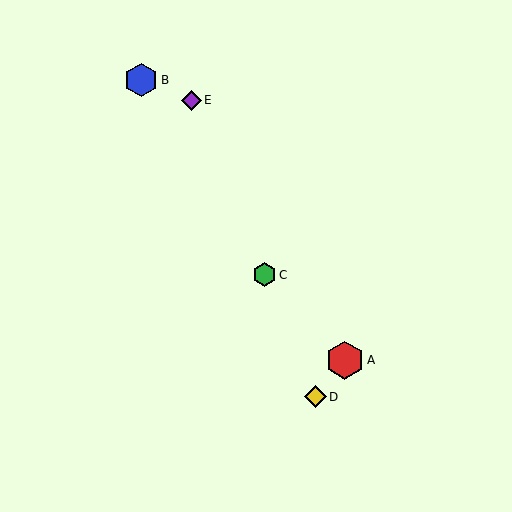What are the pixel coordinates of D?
Object D is at (315, 397).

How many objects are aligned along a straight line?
3 objects (C, D, E) are aligned along a straight line.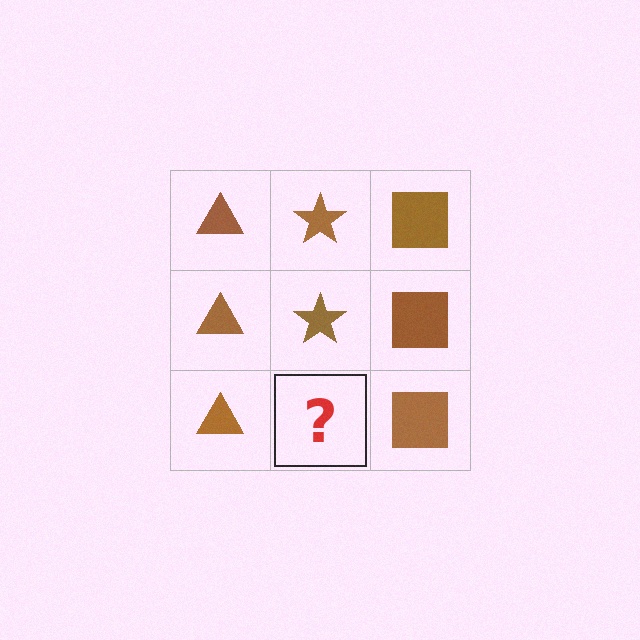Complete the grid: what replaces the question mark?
The question mark should be replaced with a brown star.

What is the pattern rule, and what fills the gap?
The rule is that each column has a consistent shape. The gap should be filled with a brown star.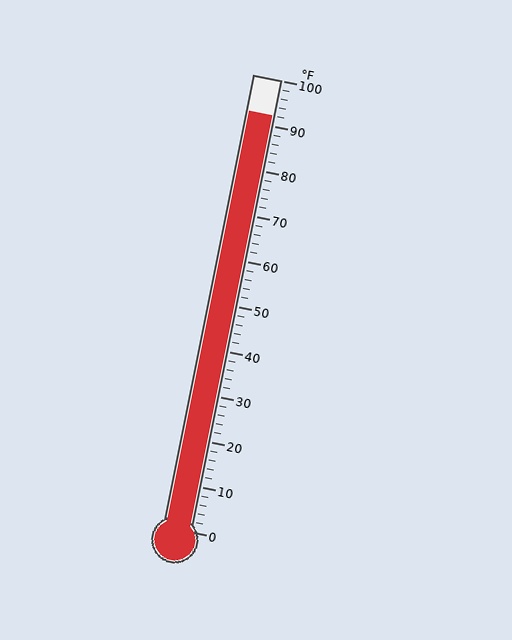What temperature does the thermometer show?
The thermometer shows approximately 92°F.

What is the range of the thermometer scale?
The thermometer scale ranges from 0°F to 100°F.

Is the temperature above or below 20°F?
The temperature is above 20°F.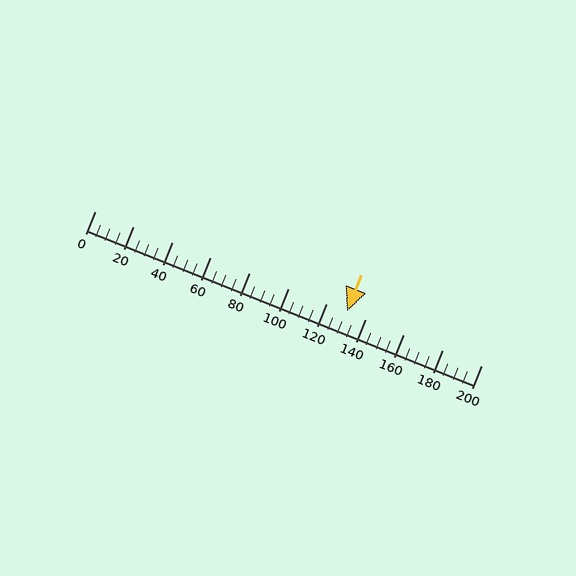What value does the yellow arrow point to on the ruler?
The yellow arrow points to approximately 131.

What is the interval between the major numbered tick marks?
The major tick marks are spaced 20 units apart.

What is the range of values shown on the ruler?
The ruler shows values from 0 to 200.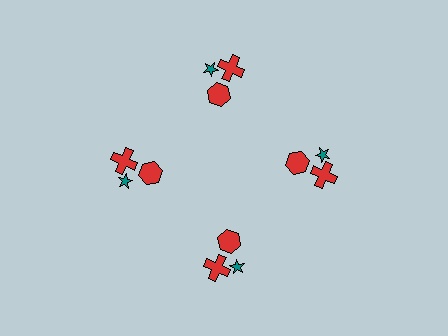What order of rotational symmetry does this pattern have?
This pattern has 4-fold rotational symmetry.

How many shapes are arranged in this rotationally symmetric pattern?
There are 12 shapes, arranged in 4 groups of 3.